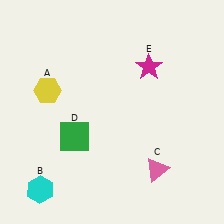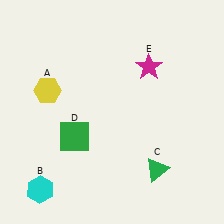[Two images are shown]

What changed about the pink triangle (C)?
In Image 1, C is pink. In Image 2, it changed to green.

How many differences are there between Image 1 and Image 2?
There is 1 difference between the two images.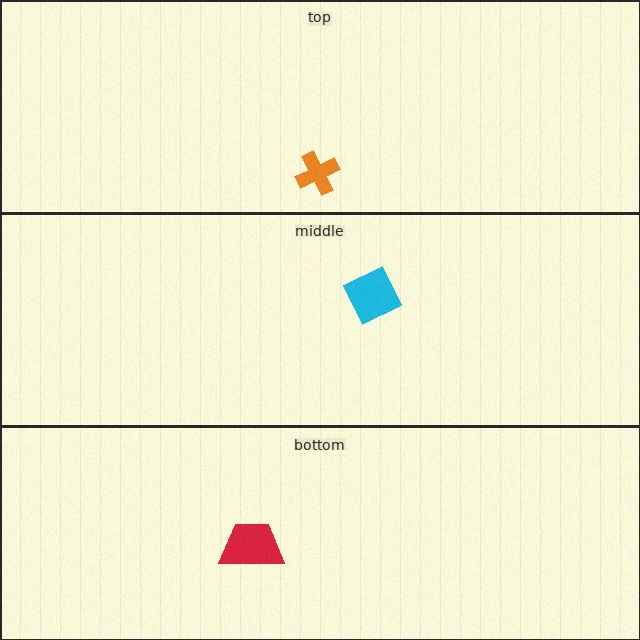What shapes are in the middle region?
The cyan diamond.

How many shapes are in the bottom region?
1.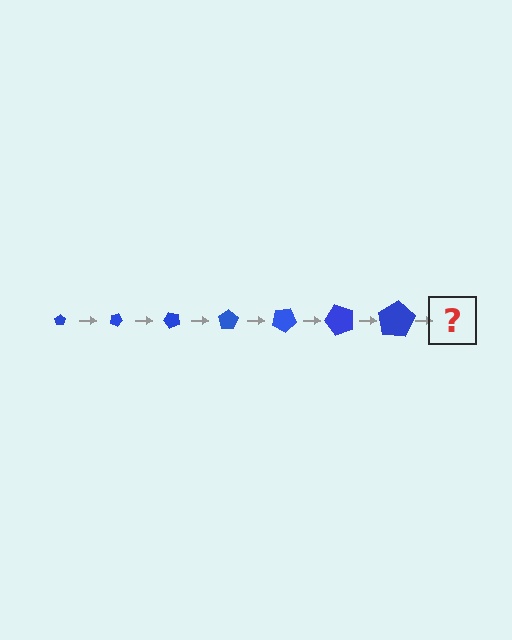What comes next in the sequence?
The next element should be a pentagon, larger than the previous one and rotated 175 degrees from the start.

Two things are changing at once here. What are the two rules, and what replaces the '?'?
The two rules are that the pentagon grows larger each step and it rotates 25 degrees each step. The '?' should be a pentagon, larger than the previous one and rotated 175 degrees from the start.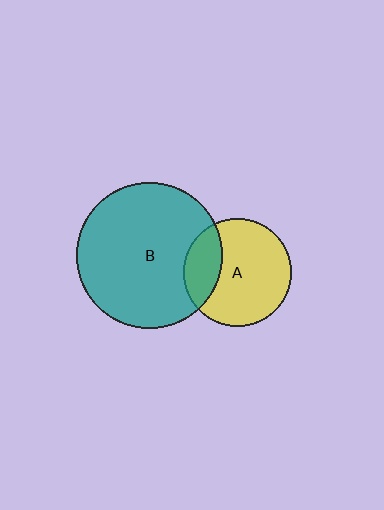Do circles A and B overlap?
Yes.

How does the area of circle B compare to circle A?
Approximately 1.8 times.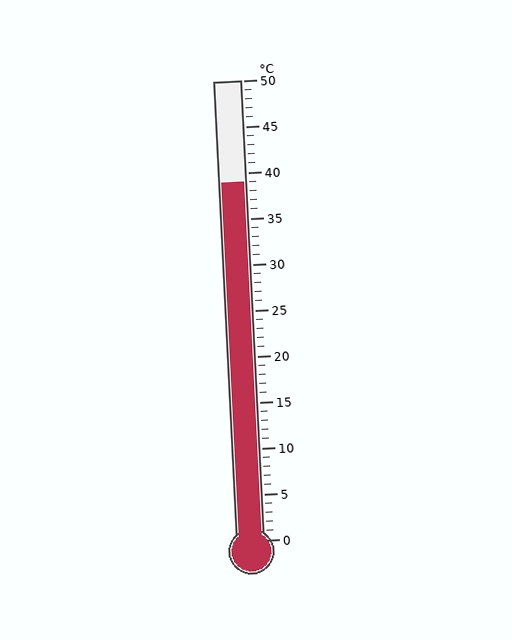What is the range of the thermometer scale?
The thermometer scale ranges from 0°C to 50°C.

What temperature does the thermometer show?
The thermometer shows approximately 39°C.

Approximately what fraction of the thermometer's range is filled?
The thermometer is filled to approximately 80% of its range.